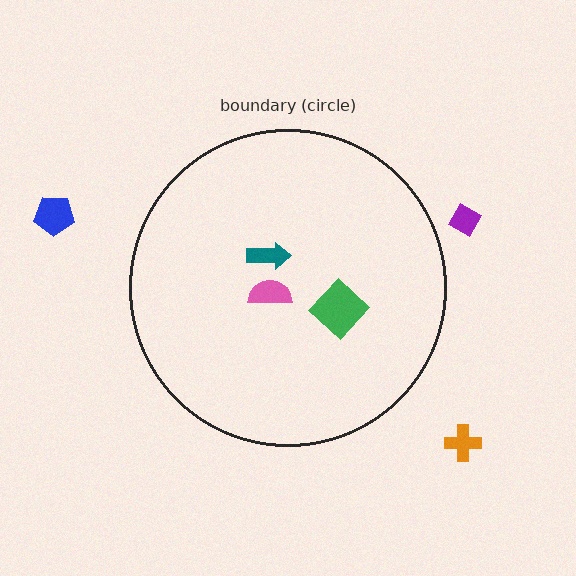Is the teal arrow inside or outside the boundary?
Inside.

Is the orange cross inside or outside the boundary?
Outside.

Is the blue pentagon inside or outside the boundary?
Outside.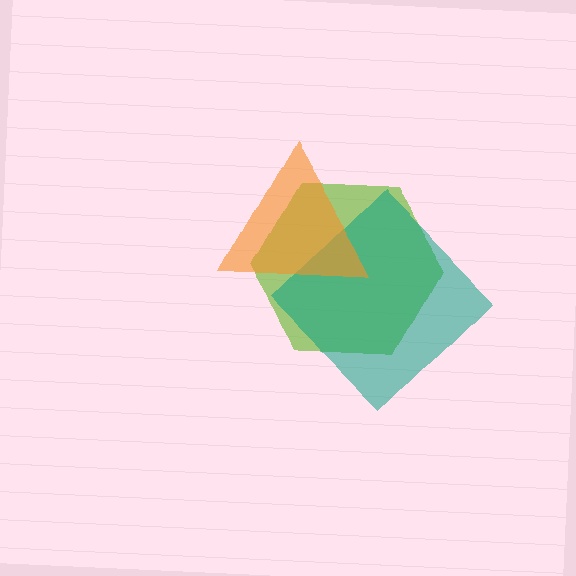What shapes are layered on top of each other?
The layered shapes are: a lime hexagon, a teal diamond, an orange triangle.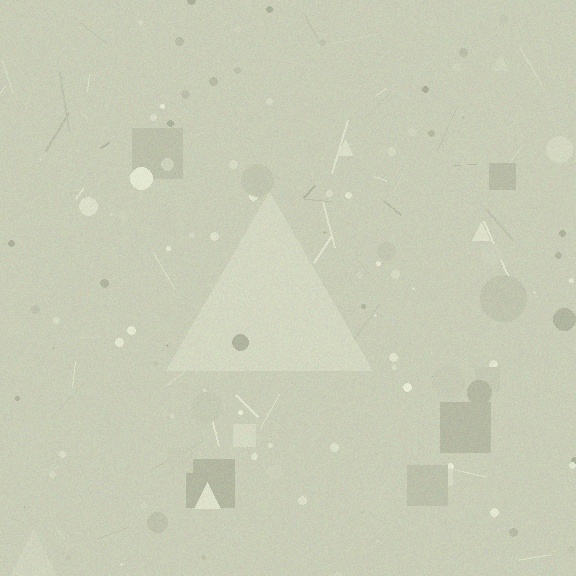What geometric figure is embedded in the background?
A triangle is embedded in the background.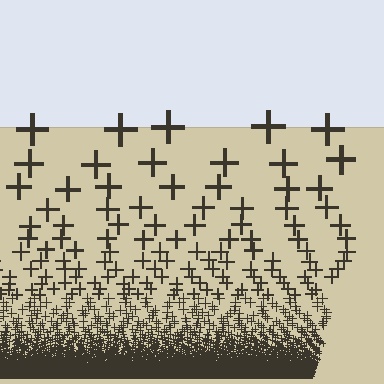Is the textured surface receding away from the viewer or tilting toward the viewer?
The surface appears to tilt toward the viewer. Texture elements get larger and sparser toward the top.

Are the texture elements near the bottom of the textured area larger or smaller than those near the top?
Smaller. The gradient is inverted — elements near the bottom are smaller and denser.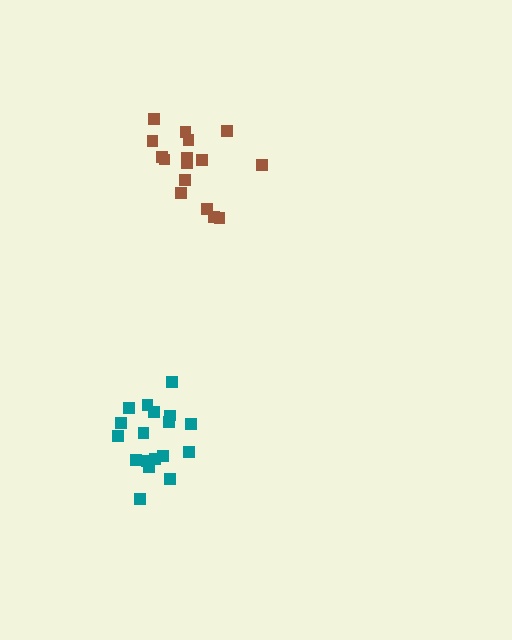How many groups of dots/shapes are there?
There are 2 groups.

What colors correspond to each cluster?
The clusters are colored: brown, teal.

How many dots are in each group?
Group 1: 16 dots, Group 2: 18 dots (34 total).